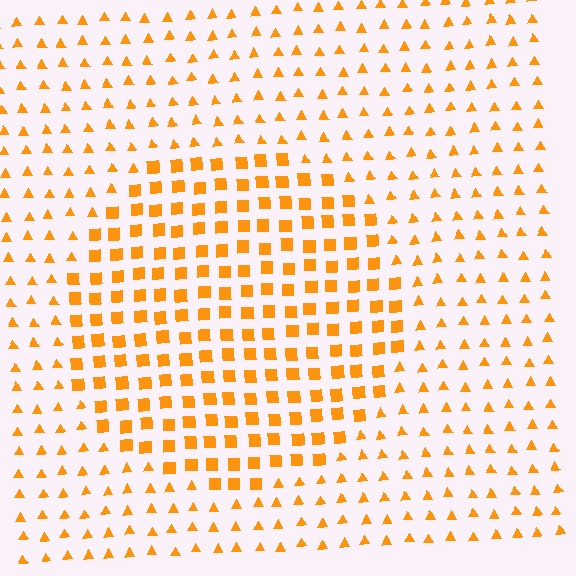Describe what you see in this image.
The image is filled with small orange elements arranged in a uniform grid. A circle-shaped region contains squares, while the surrounding area contains triangles. The boundary is defined purely by the change in element shape.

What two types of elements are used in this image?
The image uses squares inside the circle region and triangles outside it.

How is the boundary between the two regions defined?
The boundary is defined by a change in element shape: squares inside vs. triangles outside. All elements share the same color and spacing.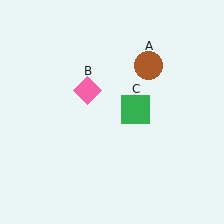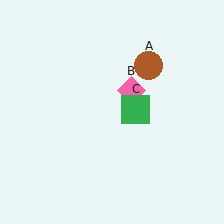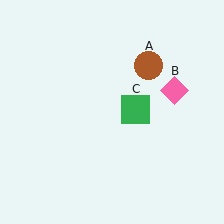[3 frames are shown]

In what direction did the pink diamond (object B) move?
The pink diamond (object B) moved right.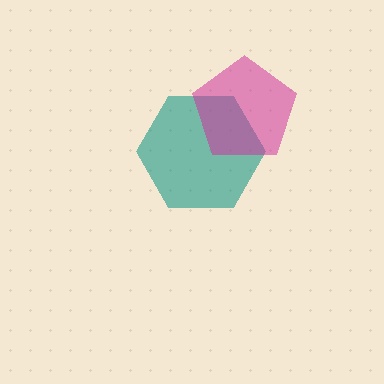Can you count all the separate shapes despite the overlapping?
Yes, there are 2 separate shapes.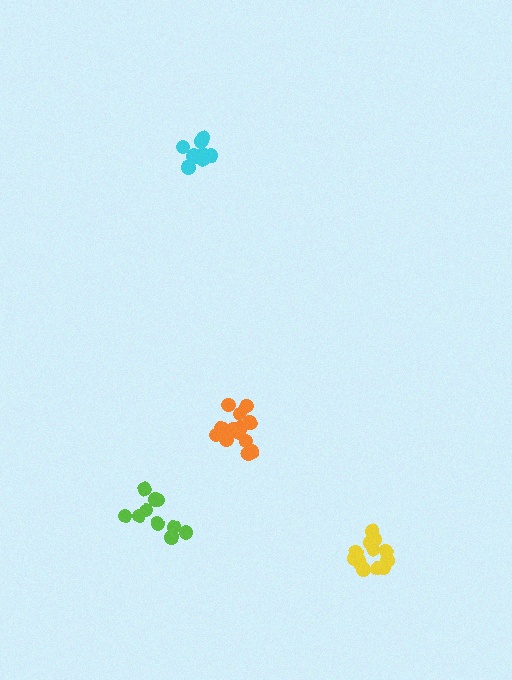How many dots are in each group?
Group 1: 13 dots, Group 2: 10 dots, Group 3: 13 dots, Group 4: 10 dots (46 total).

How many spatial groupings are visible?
There are 4 spatial groupings.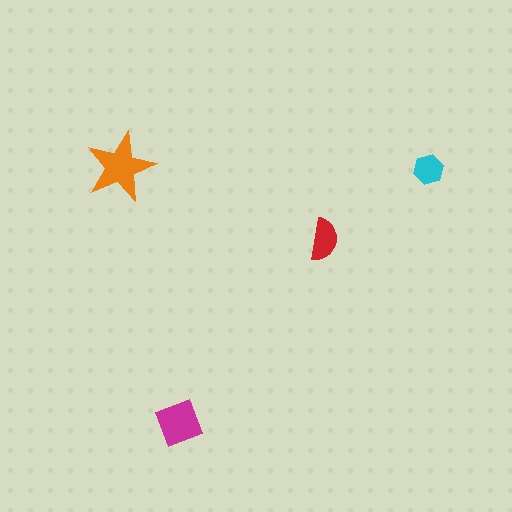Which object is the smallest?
The cyan hexagon.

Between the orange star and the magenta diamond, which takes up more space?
The orange star.